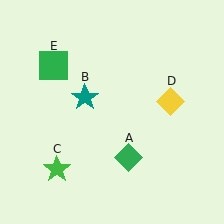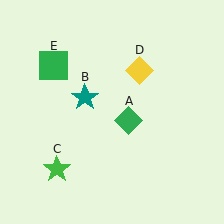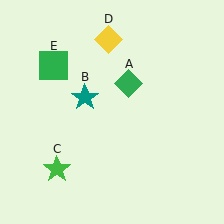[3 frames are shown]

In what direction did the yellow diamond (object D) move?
The yellow diamond (object D) moved up and to the left.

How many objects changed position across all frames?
2 objects changed position: green diamond (object A), yellow diamond (object D).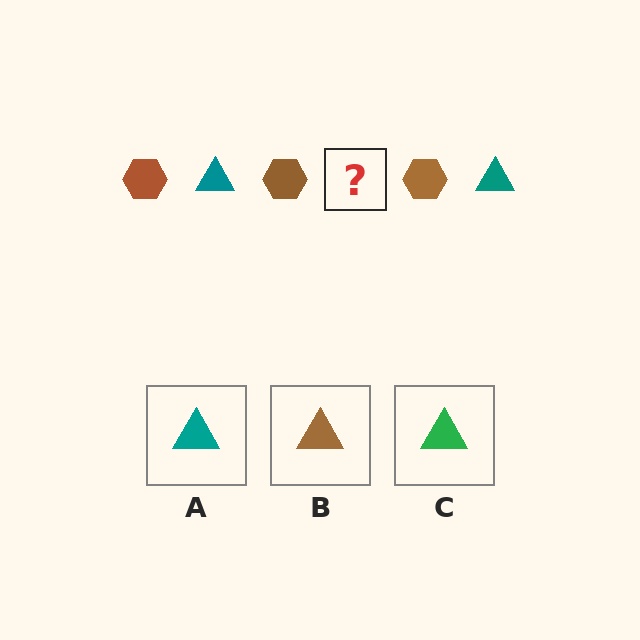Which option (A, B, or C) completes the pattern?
A.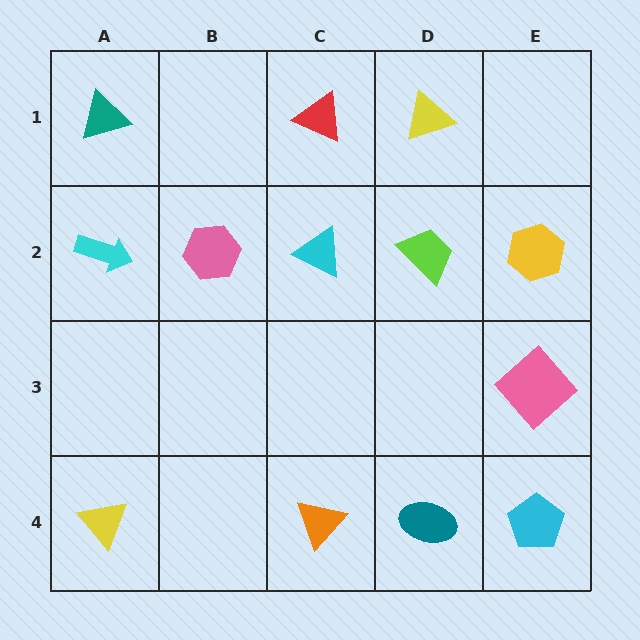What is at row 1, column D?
A yellow triangle.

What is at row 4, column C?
An orange triangle.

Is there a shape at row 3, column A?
No, that cell is empty.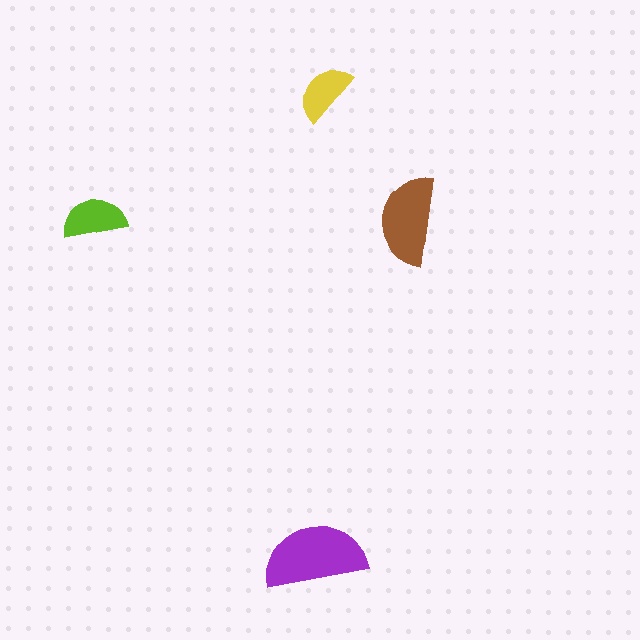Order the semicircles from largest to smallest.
the purple one, the brown one, the lime one, the yellow one.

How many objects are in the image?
There are 4 objects in the image.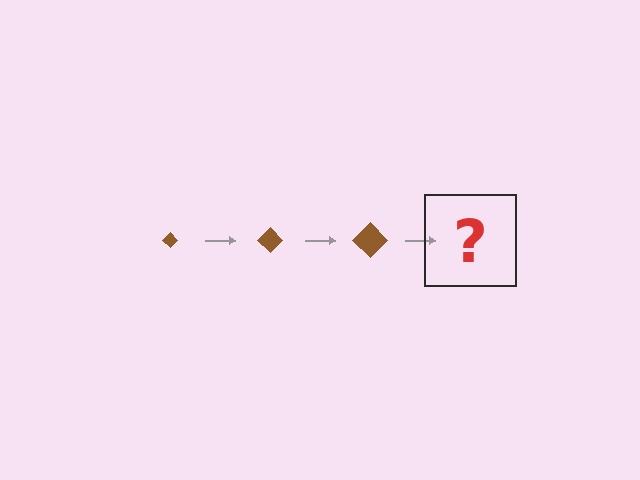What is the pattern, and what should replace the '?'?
The pattern is that the diamond gets progressively larger each step. The '?' should be a brown diamond, larger than the previous one.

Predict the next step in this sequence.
The next step is a brown diamond, larger than the previous one.